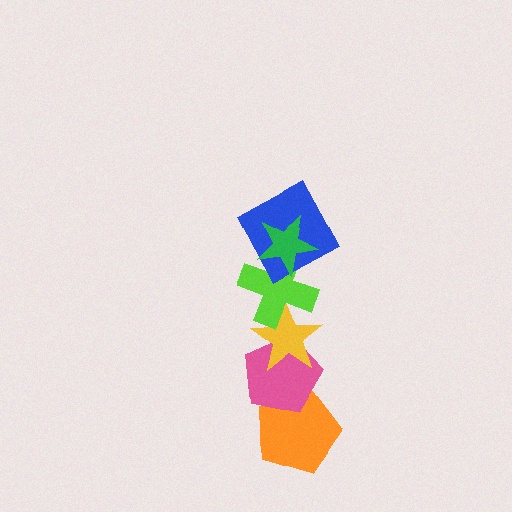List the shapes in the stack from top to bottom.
From top to bottom: the green star, the blue square, the lime cross, the yellow star, the pink pentagon, the orange pentagon.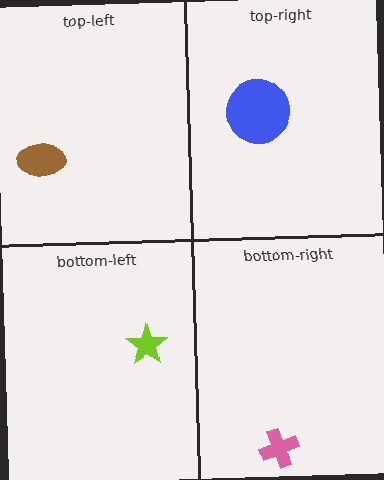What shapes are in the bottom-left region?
The lime star.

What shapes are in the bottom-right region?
The pink cross.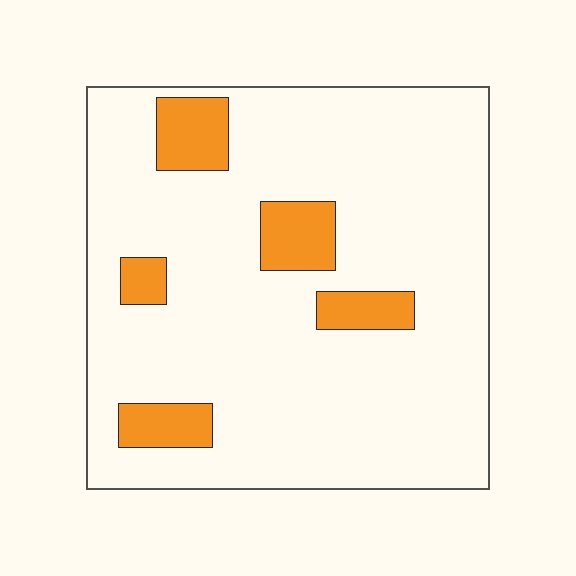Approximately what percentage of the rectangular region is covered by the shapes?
Approximately 15%.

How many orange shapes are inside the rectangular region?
5.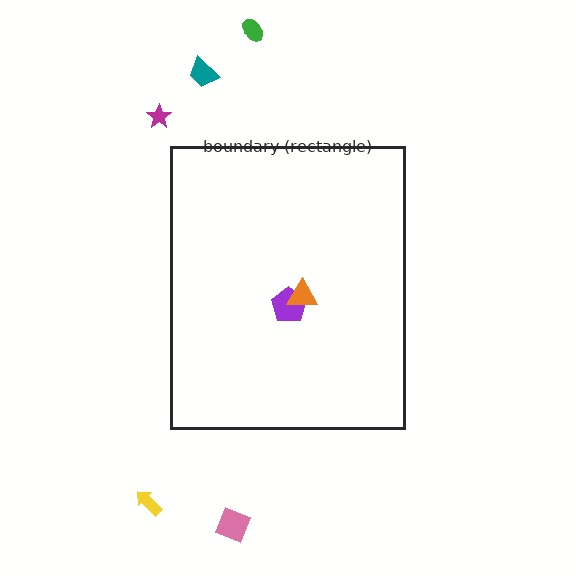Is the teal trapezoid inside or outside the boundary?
Outside.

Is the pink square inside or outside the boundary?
Outside.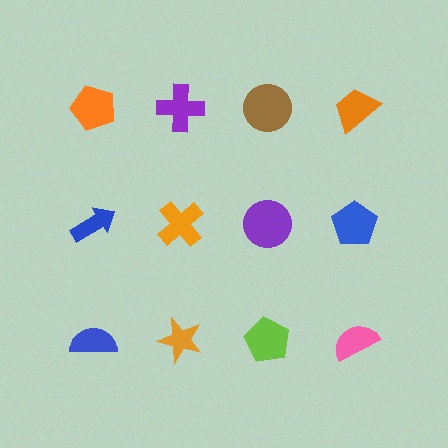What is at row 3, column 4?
A pink semicircle.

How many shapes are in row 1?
4 shapes.